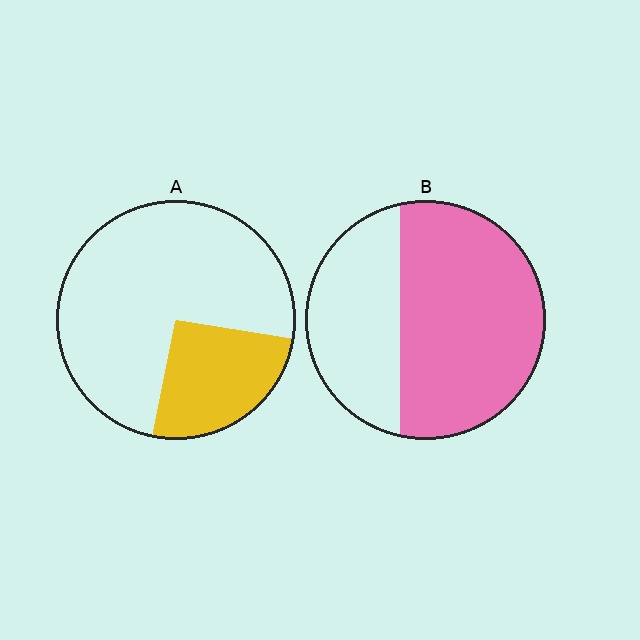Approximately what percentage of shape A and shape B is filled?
A is approximately 25% and B is approximately 65%.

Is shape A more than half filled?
No.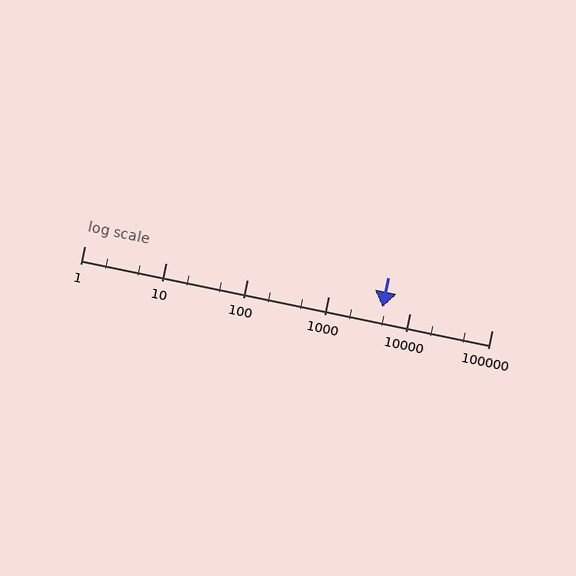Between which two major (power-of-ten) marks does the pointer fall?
The pointer is between 1000 and 10000.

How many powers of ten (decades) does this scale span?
The scale spans 5 decades, from 1 to 100000.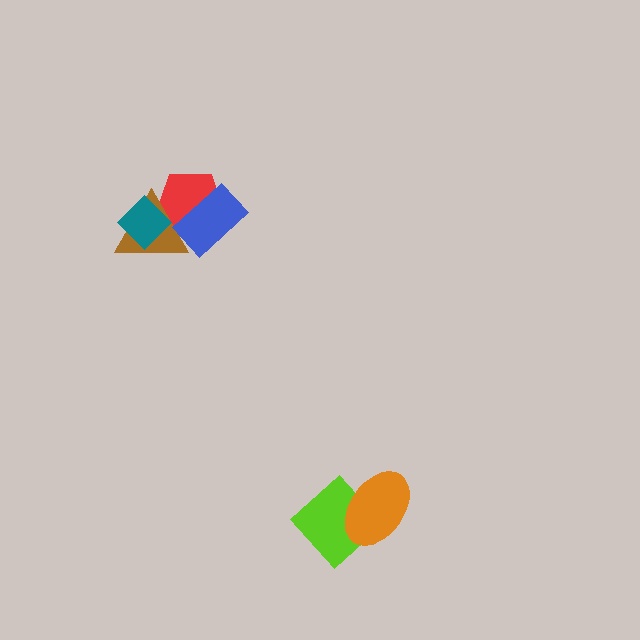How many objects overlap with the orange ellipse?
1 object overlaps with the orange ellipse.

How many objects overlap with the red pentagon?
3 objects overlap with the red pentagon.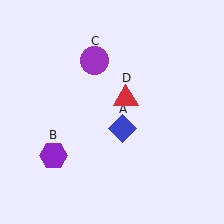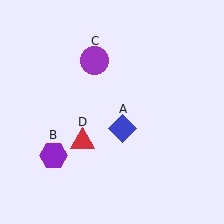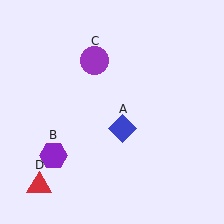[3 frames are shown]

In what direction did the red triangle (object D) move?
The red triangle (object D) moved down and to the left.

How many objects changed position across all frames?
1 object changed position: red triangle (object D).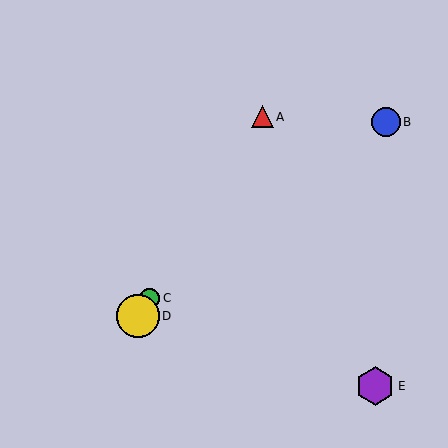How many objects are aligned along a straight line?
3 objects (A, C, D) are aligned along a straight line.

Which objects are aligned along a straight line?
Objects A, C, D are aligned along a straight line.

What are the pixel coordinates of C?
Object C is at (149, 298).